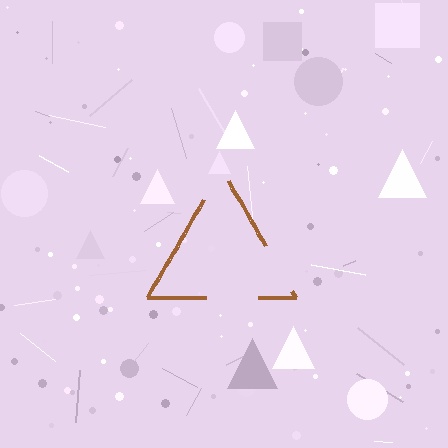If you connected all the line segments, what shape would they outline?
They would outline a triangle.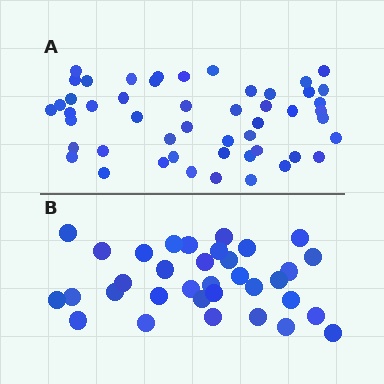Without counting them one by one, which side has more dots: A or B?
Region A (the top region) has more dots.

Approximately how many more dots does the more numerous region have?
Region A has approximately 15 more dots than region B.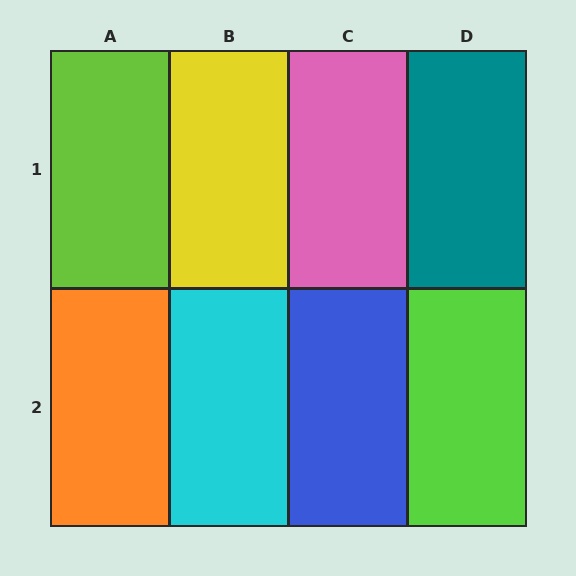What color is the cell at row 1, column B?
Yellow.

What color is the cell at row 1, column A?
Lime.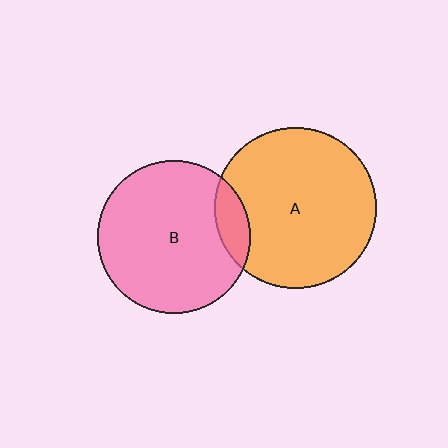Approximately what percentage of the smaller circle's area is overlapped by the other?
Approximately 10%.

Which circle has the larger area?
Circle A (orange).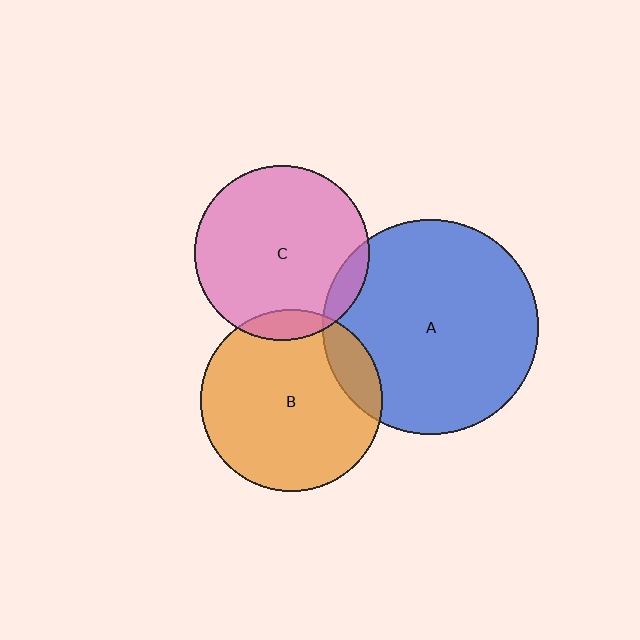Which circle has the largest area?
Circle A (blue).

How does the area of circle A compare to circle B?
Approximately 1.4 times.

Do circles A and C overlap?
Yes.